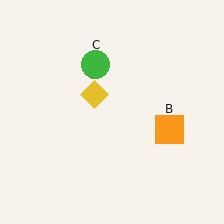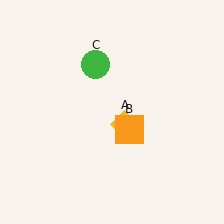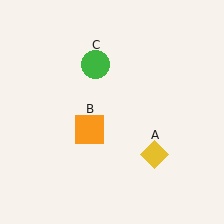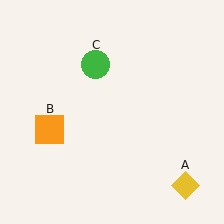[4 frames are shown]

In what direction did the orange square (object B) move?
The orange square (object B) moved left.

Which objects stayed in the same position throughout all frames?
Green circle (object C) remained stationary.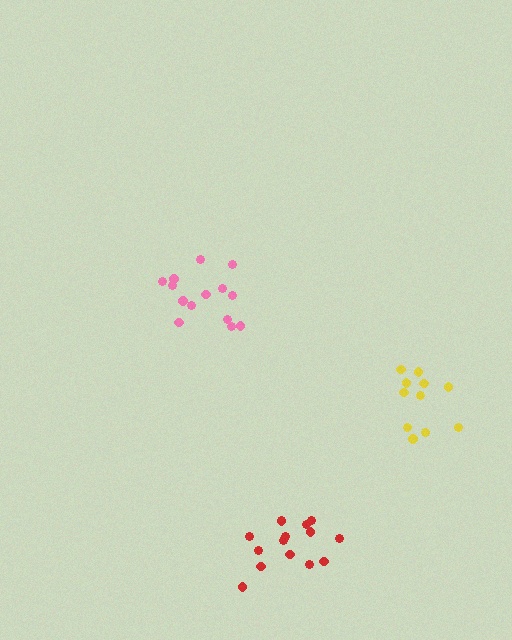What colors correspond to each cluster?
The clusters are colored: red, yellow, pink.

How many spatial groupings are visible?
There are 3 spatial groupings.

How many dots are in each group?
Group 1: 15 dots, Group 2: 11 dots, Group 3: 14 dots (40 total).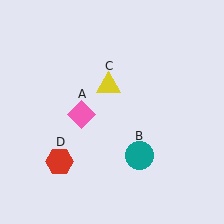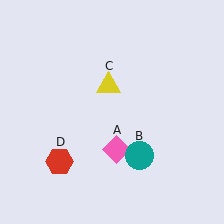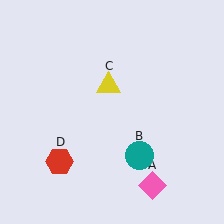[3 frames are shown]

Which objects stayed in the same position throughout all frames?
Teal circle (object B) and yellow triangle (object C) and red hexagon (object D) remained stationary.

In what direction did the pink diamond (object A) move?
The pink diamond (object A) moved down and to the right.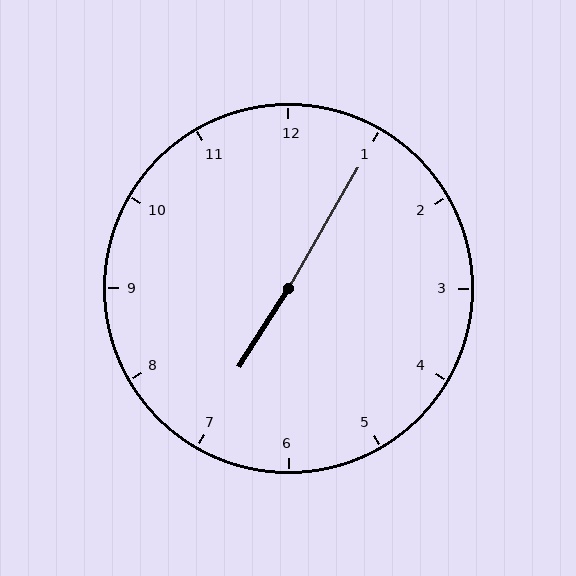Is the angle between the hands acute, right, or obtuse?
It is obtuse.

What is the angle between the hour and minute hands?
Approximately 178 degrees.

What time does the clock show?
7:05.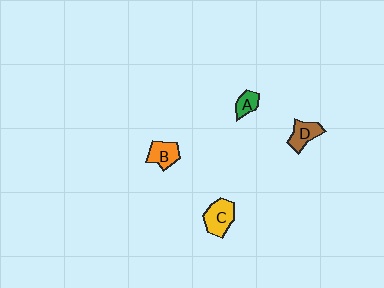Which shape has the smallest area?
Shape A (green).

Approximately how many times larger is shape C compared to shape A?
Approximately 1.8 times.